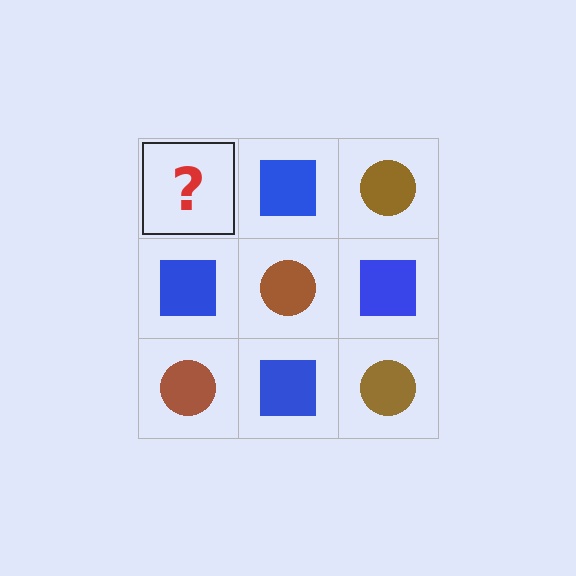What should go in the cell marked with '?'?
The missing cell should contain a brown circle.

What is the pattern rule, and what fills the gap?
The rule is that it alternates brown circle and blue square in a checkerboard pattern. The gap should be filled with a brown circle.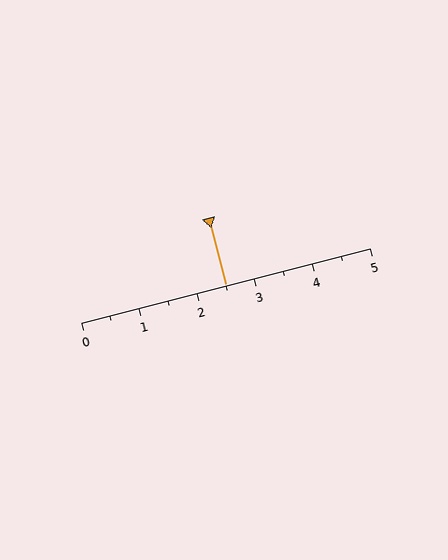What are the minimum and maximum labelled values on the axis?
The axis runs from 0 to 5.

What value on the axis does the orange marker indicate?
The marker indicates approximately 2.5.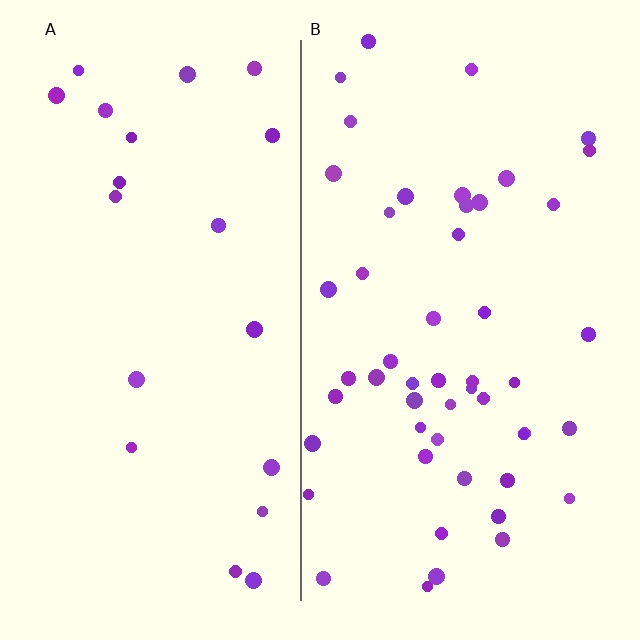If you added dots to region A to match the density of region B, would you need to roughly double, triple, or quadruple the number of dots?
Approximately double.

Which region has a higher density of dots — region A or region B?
B (the right).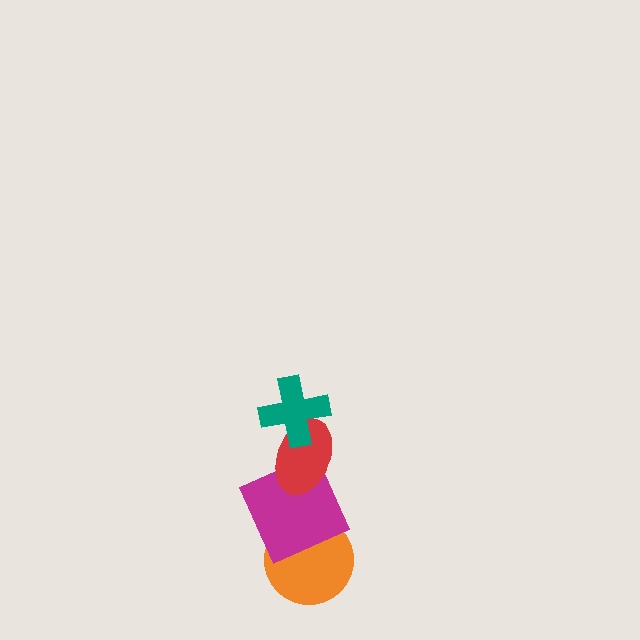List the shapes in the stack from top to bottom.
From top to bottom: the teal cross, the red ellipse, the magenta square, the orange circle.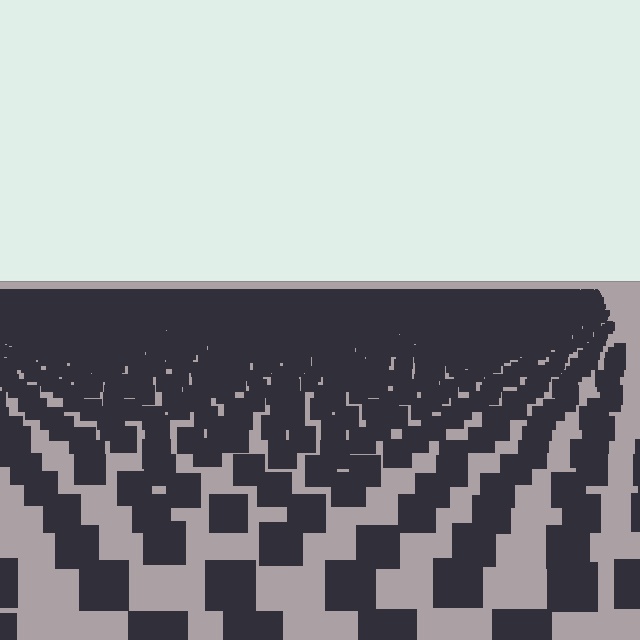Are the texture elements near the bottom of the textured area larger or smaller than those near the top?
Larger. Near the bottom, elements are closer to the viewer and appear at a bigger on-screen size.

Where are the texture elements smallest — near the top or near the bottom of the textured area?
Near the top.